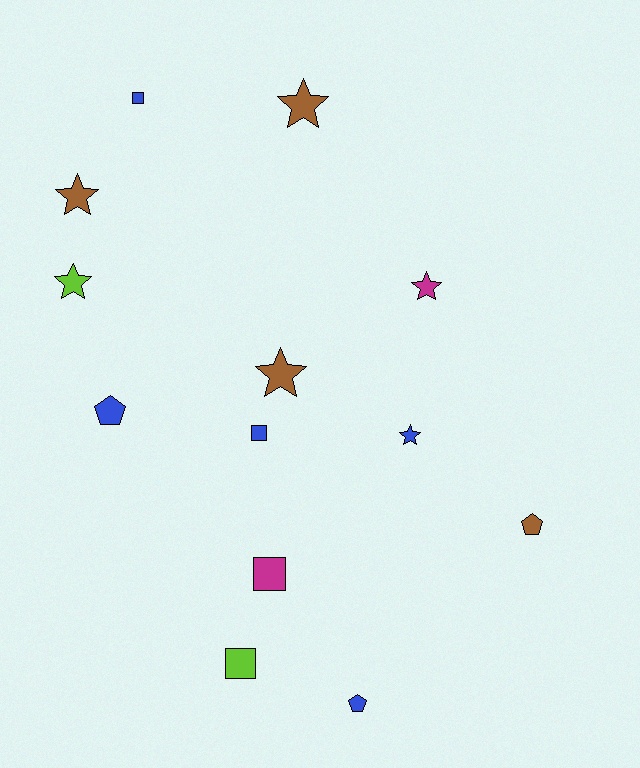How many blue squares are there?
There are 2 blue squares.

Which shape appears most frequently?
Star, with 6 objects.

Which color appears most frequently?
Blue, with 5 objects.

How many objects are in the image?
There are 13 objects.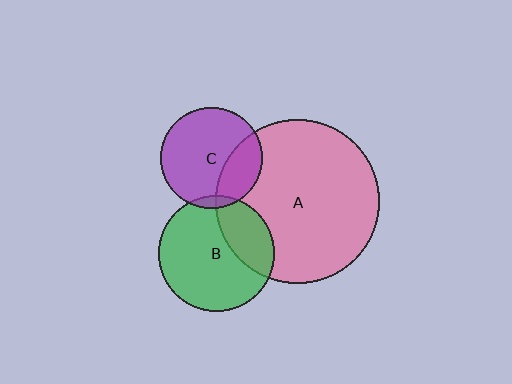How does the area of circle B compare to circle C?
Approximately 1.3 times.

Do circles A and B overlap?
Yes.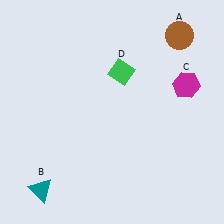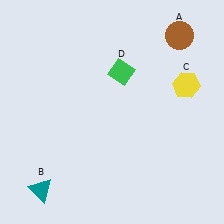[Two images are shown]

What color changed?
The hexagon (C) changed from magenta in Image 1 to yellow in Image 2.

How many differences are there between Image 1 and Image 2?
There is 1 difference between the two images.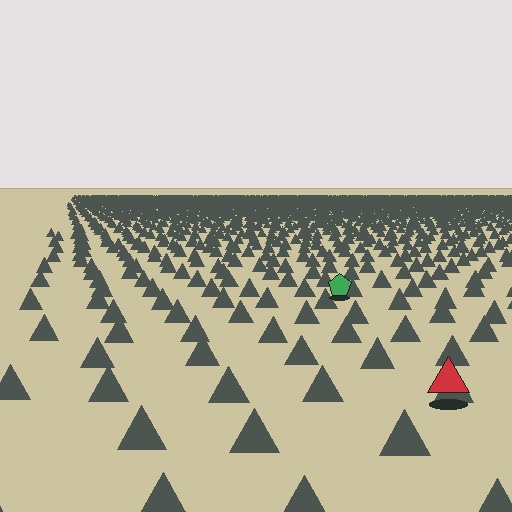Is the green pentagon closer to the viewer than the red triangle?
No. The red triangle is closer — you can tell from the texture gradient: the ground texture is coarser near it.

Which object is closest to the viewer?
The red triangle is closest. The texture marks near it are larger and more spread out.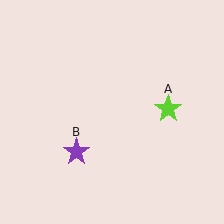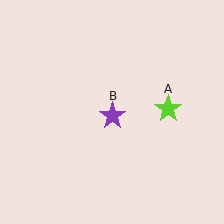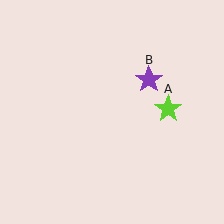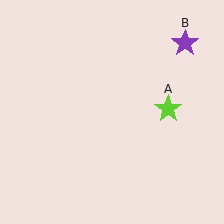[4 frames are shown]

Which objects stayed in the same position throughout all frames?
Lime star (object A) remained stationary.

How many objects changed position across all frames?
1 object changed position: purple star (object B).